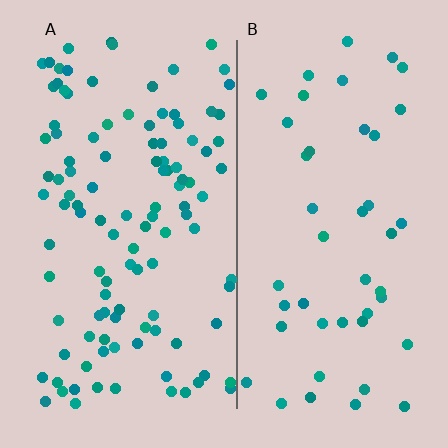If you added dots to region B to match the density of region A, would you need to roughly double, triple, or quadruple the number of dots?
Approximately double.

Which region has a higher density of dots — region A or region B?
A (the left).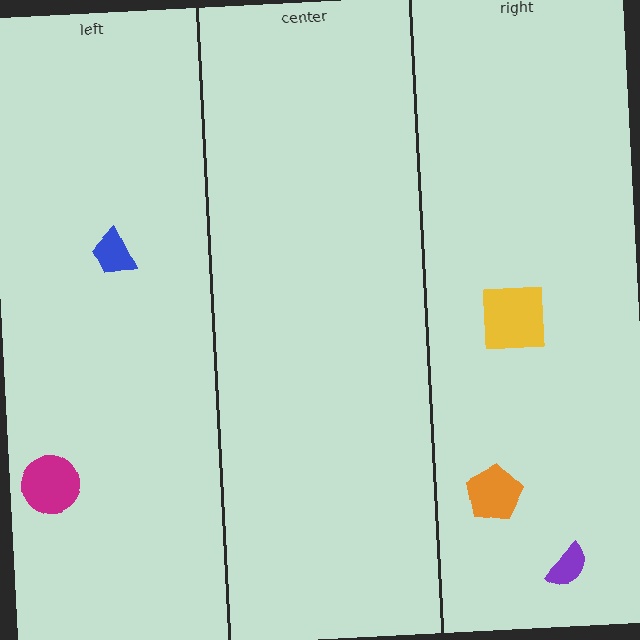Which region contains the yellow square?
The right region.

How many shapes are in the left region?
2.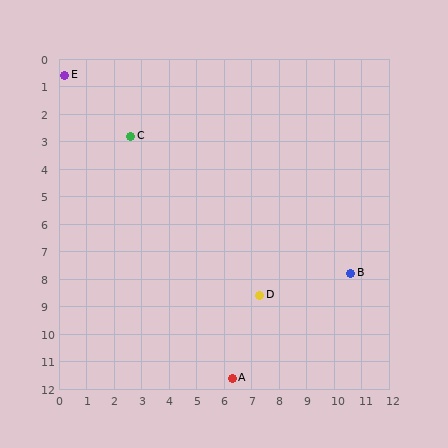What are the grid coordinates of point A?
Point A is at approximately (6.3, 11.6).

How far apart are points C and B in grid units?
Points C and B are about 9.4 grid units apart.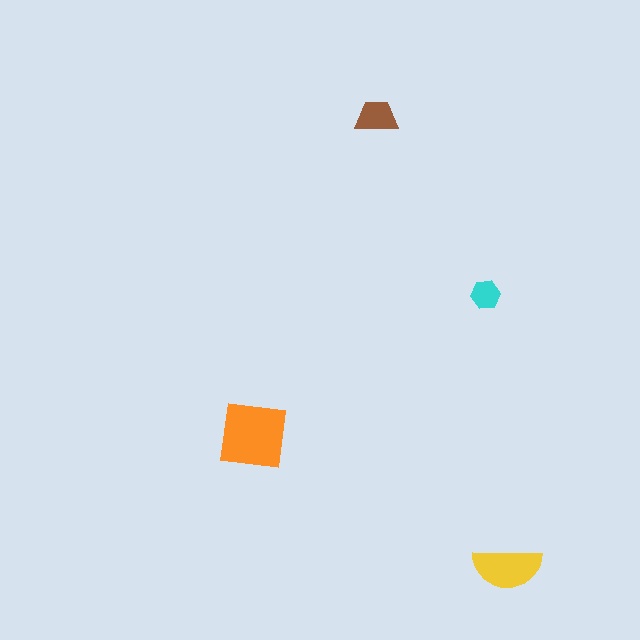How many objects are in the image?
There are 4 objects in the image.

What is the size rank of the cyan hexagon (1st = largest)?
4th.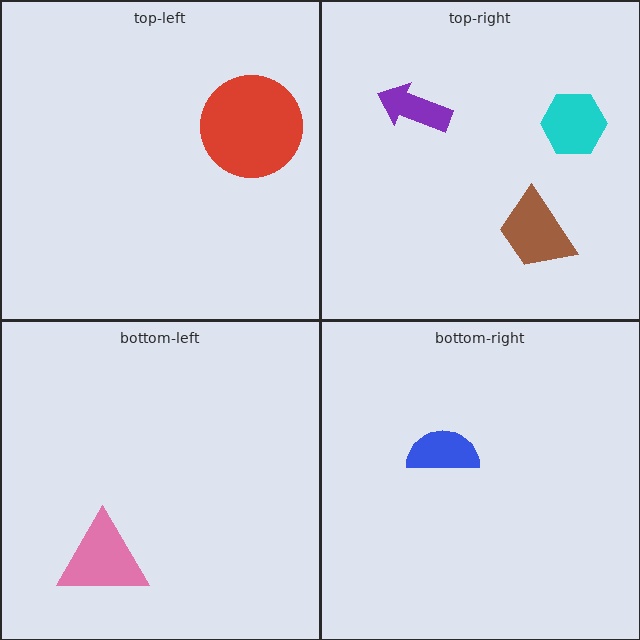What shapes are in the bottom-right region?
The blue semicircle.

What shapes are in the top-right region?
The cyan hexagon, the brown trapezoid, the purple arrow.